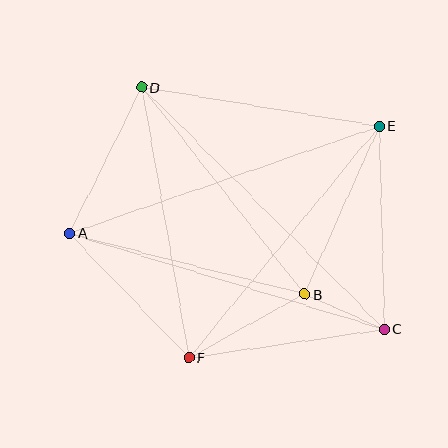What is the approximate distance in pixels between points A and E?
The distance between A and E is approximately 328 pixels.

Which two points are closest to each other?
Points B and C are closest to each other.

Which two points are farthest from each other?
Points C and D are farthest from each other.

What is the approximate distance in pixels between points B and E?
The distance between B and E is approximately 184 pixels.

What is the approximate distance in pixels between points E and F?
The distance between E and F is approximately 300 pixels.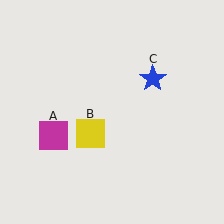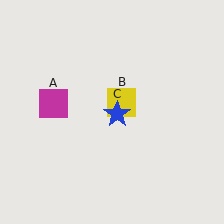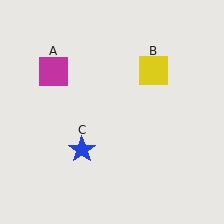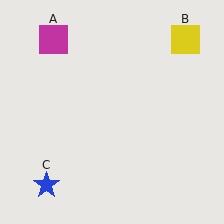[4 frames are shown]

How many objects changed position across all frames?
3 objects changed position: magenta square (object A), yellow square (object B), blue star (object C).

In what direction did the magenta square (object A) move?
The magenta square (object A) moved up.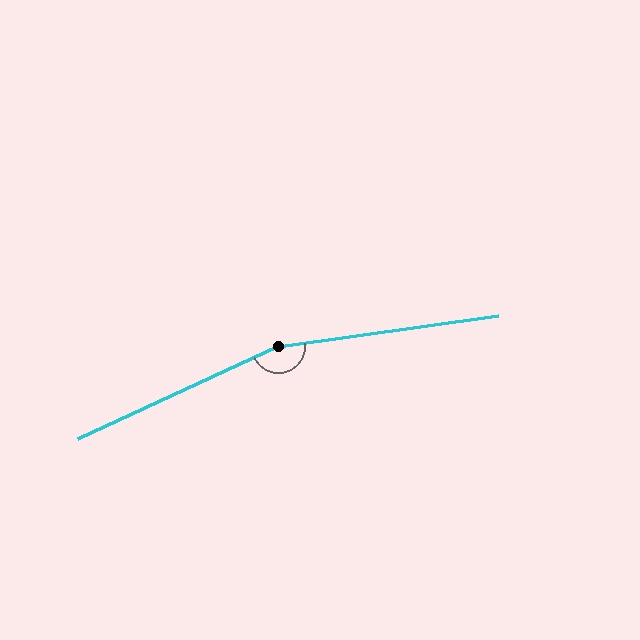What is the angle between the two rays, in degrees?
Approximately 163 degrees.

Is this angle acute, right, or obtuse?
It is obtuse.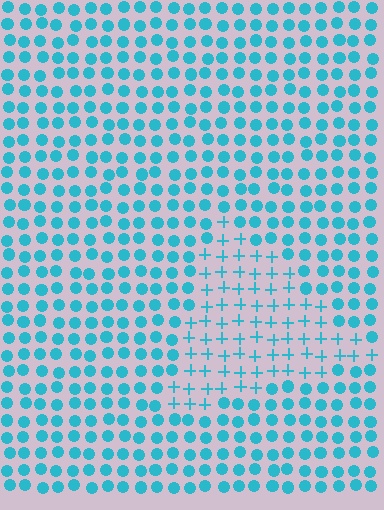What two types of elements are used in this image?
The image uses plus signs inside the triangle region and circles outside it.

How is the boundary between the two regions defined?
The boundary is defined by a change in element shape: plus signs inside vs. circles outside. All elements share the same color and spacing.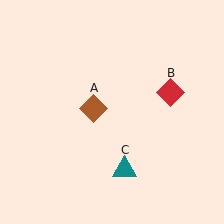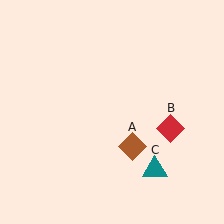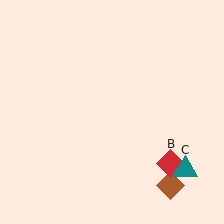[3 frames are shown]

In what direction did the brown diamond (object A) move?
The brown diamond (object A) moved down and to the right.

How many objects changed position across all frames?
3 objects changed position: brown diamond (object A), red diamond (object B), teal triangle (object C).